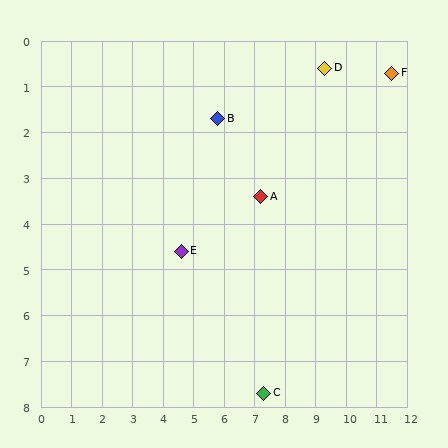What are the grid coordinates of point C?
Point C is at approximately (7.3, 7.7).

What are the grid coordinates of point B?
Point B is at approximately (5.8, 1.7).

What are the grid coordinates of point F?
Point F is at approximately (11.5, 0.7).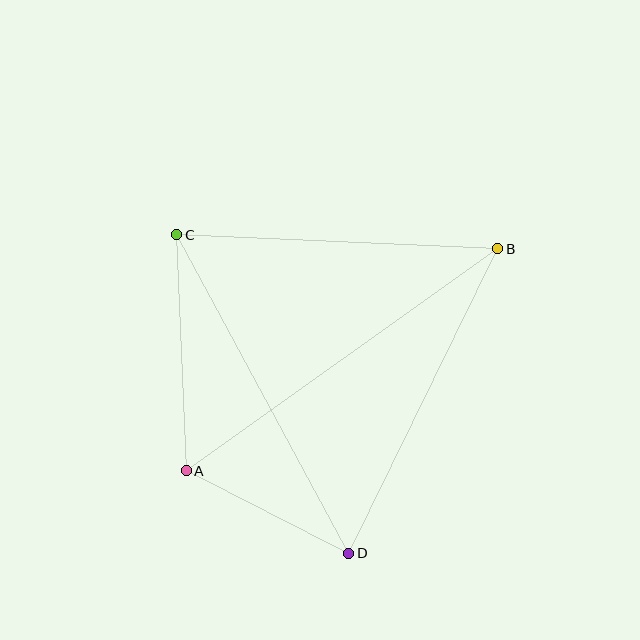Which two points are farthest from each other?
Points A and B are farthest from each other.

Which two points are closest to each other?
Points A and D are closest to each other.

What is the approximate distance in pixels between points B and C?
The distance between B and C is approximately 321 pixels.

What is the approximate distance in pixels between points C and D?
The distance between C and D is approximately 362 pixels.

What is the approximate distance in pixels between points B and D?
The distance between B and D is approximately 339 pixels.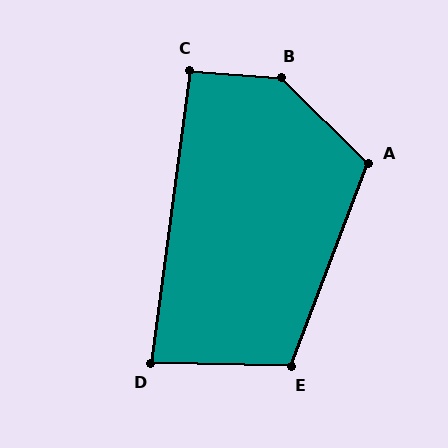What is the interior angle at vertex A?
Approximately 113 degrees (obtuse).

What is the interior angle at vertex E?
Approximately 110 degrees (obtuse).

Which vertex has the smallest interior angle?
D, at approximately 84 degrees.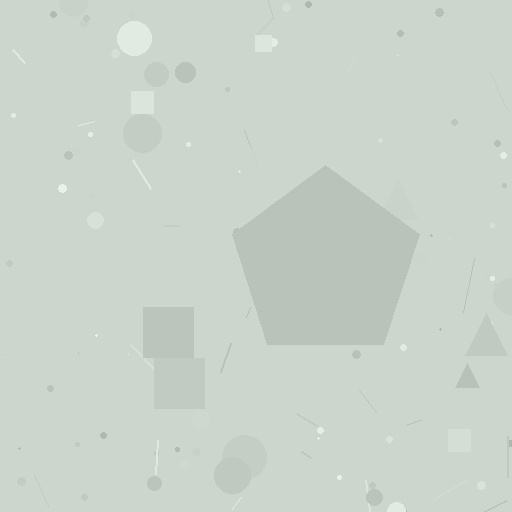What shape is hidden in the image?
A pentagon is hidden in the image.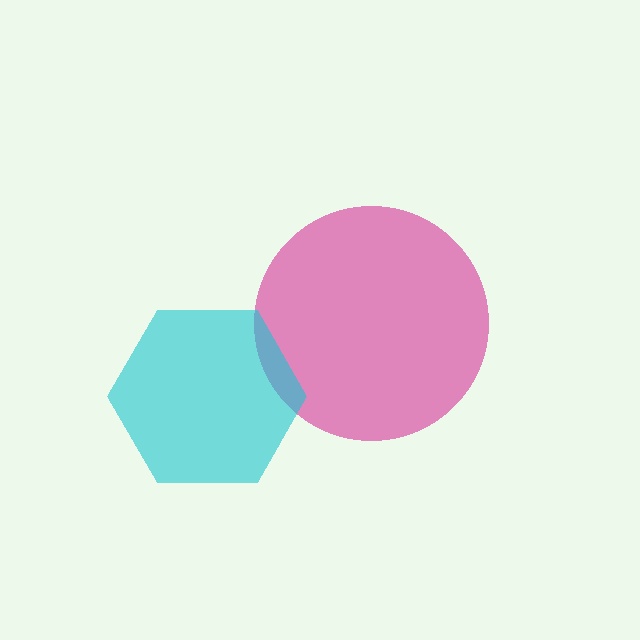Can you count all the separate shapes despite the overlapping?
Yes, there are 2 separate shapes.